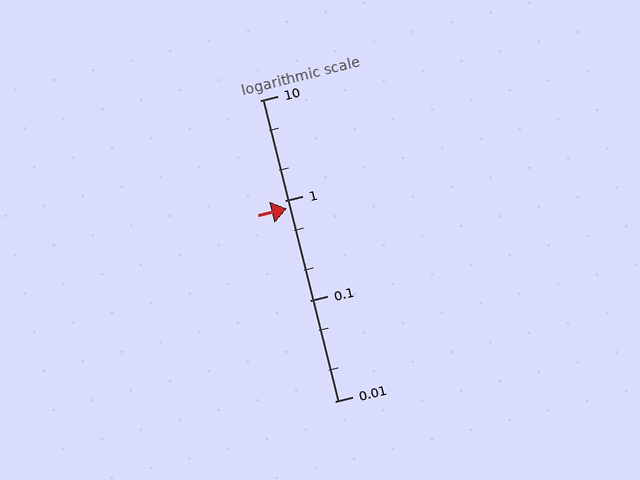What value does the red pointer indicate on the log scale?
The pointer indicates approximately 0.83.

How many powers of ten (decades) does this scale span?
The scale spans 3 decades, from 0.01 to 10.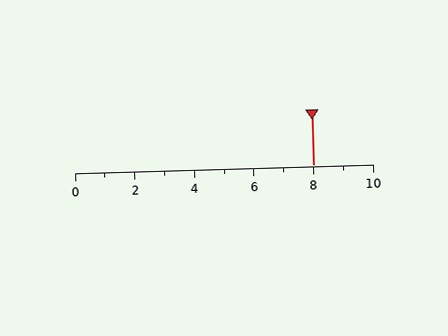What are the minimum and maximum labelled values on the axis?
The axis runs from 0 to 10.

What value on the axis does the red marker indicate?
The marker indicates approximately 8.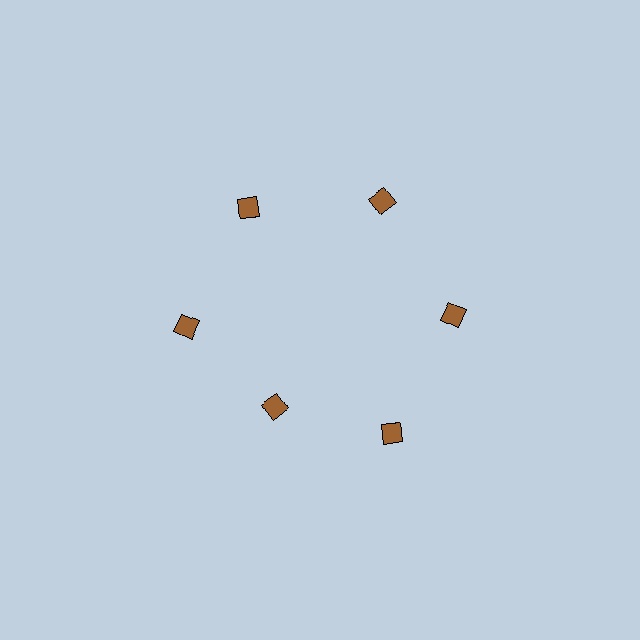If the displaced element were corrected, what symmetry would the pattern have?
It would have 6-fold rotational symmetry — the pattern would map onto itself every 60 degrees.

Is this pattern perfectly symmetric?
No. The 6 brown diamonds are arranged in a ring, but one element near the 7 o'clock position is pulled inward toward the center, breaking the 6-fold rotational symmetry.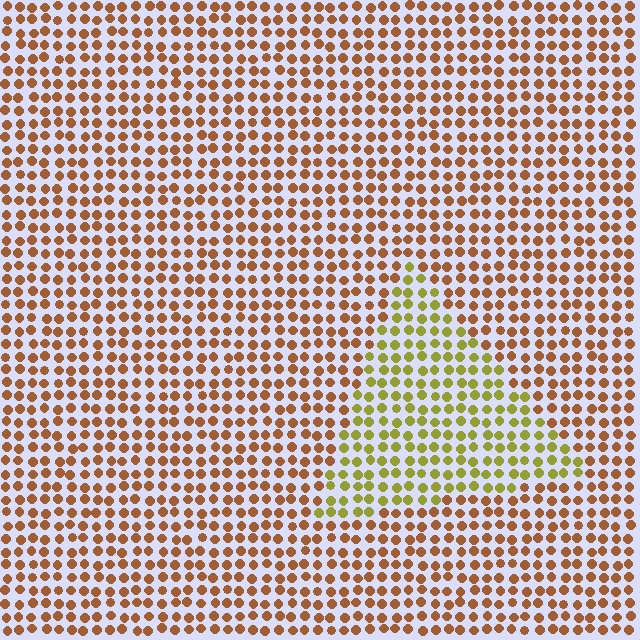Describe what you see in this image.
The image is filled with small brown elements in a uniform arrangement. A triangle-shaped region is visible where the elements are tinted to a slightly different hue, forming a subtle color boundary.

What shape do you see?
I see a triangle.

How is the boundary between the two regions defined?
The boundary is defined purely by a slight shift in hue (about 43 degrees). Spacing, size, and orientation are identical on both sides.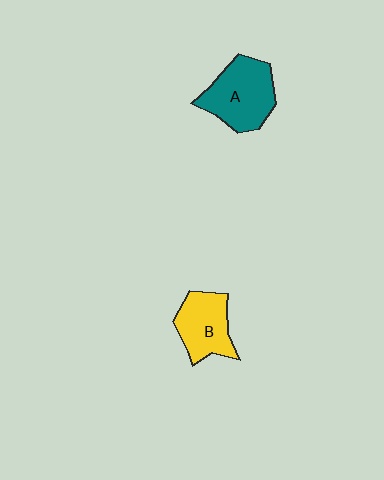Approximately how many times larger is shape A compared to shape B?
Approximately 1.3 times.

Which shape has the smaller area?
Shape B (yellow).